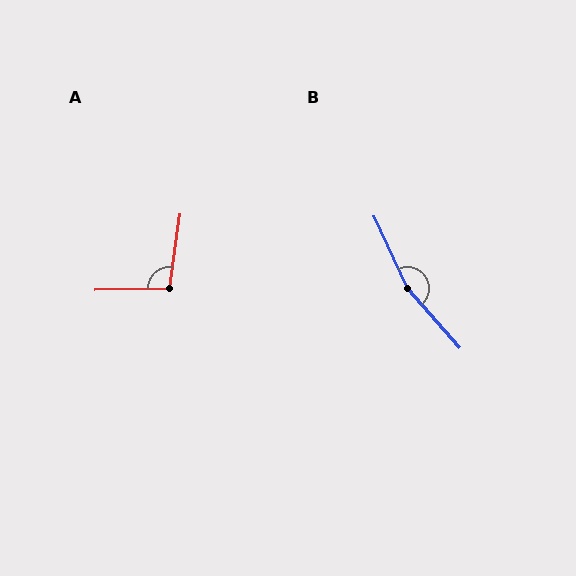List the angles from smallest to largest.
A (99°), B (163°).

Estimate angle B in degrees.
Approximately 163 degrees.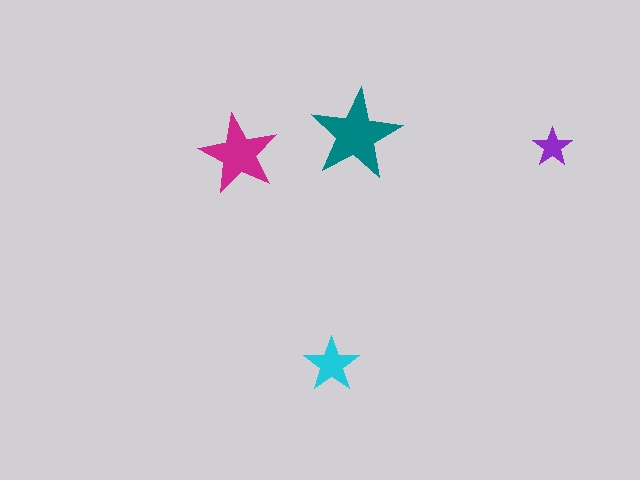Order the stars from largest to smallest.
the teal one, the magenta one, the cyan one, the purple one.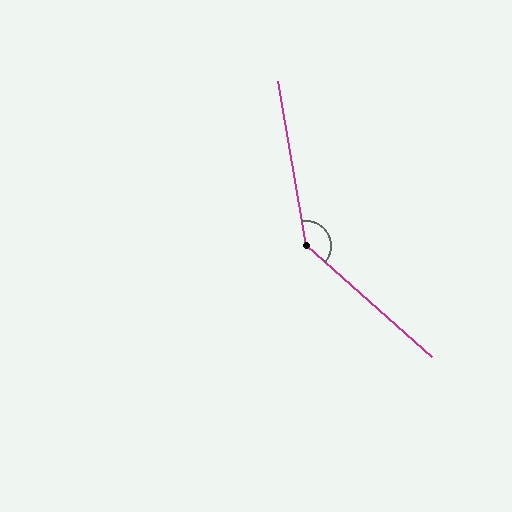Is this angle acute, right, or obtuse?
It is obtuse.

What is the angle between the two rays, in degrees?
Approximately 141 degrees.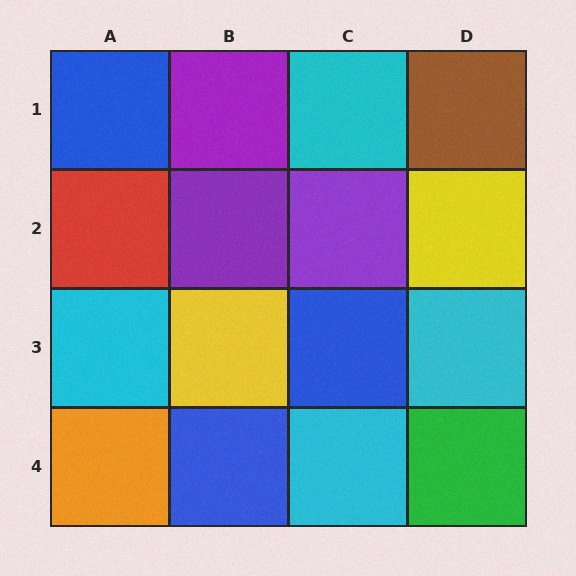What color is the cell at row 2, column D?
Yellow.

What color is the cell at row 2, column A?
Red.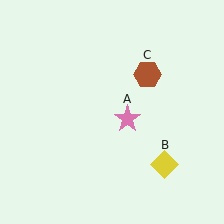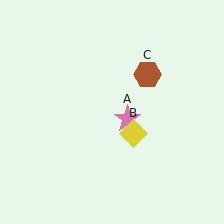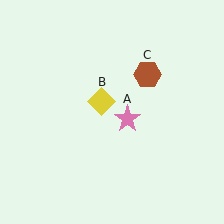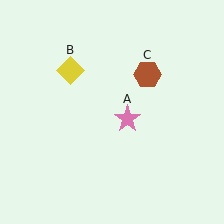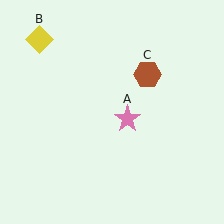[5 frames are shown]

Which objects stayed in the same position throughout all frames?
Pink star (object A) and brown hexagon (object C) remained stationary.